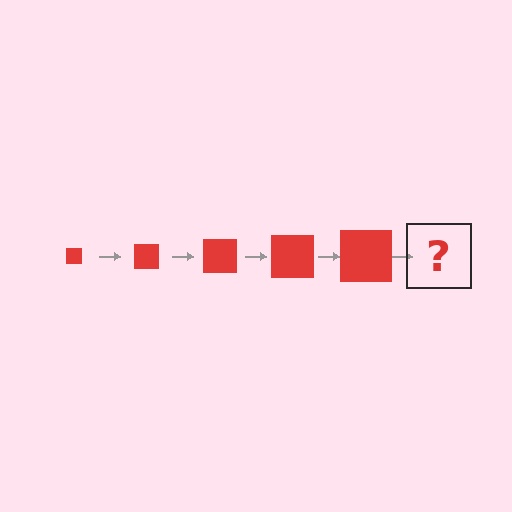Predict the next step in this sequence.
The next step is a red square, larger than the previous one.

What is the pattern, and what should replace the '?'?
The pattern is that the square gets progressively larger each step. The '?' should be a red square, larger than the previous one.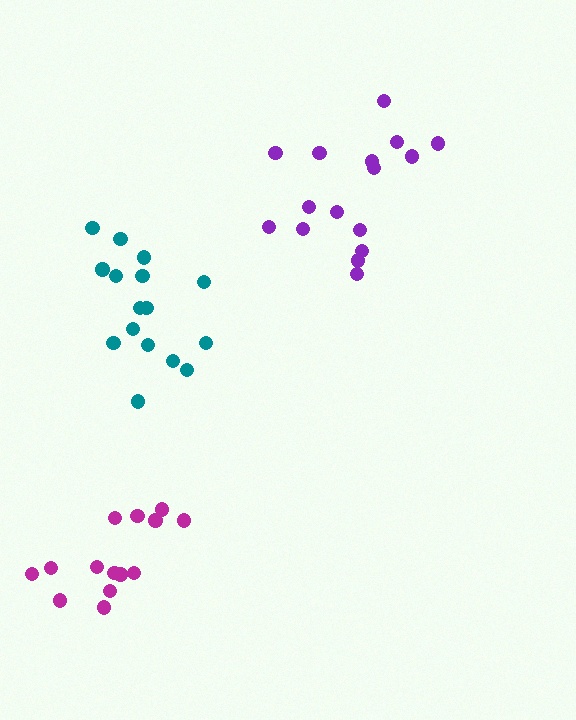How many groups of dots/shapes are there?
There are 3 groups.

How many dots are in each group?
Group 1: 16 dots, Group 2: 16 dots, Group 3: 14 dots (46 total).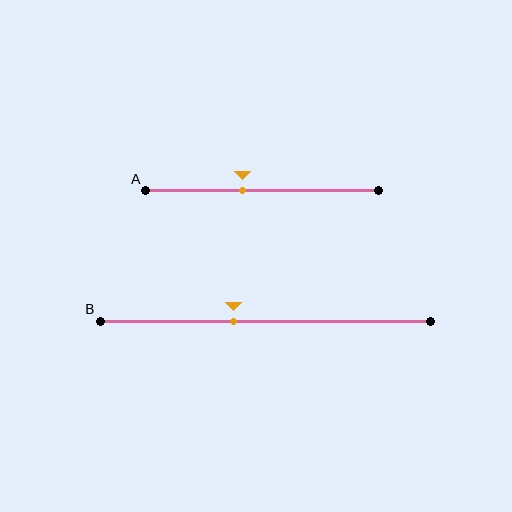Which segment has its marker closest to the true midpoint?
Segment A has its marker closest to the true midpoint.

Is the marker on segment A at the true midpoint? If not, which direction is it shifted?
No, the marker on segment A is shifted to the left by about 8% of the segment length.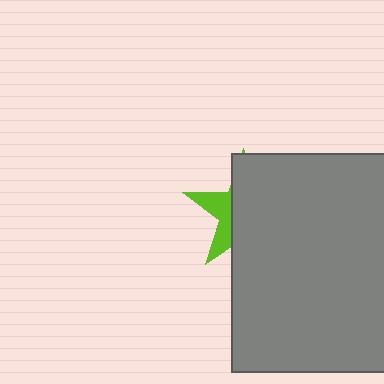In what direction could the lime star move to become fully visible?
The lime star could move left. That would shift it out from behind the gray rectangle entirely.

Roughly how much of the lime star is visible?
A small part of it is visible (roughly 32%).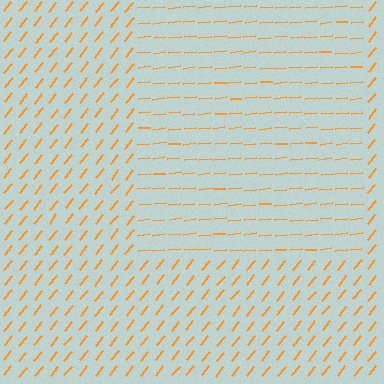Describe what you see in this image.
The image is filled with small orange line segments. A rectangle region in the image has lines oriented differently from the surrounding lines, creating a visible texture boundary.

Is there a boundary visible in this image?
Yes, there is a texture boundary formed by a change in line orientation.